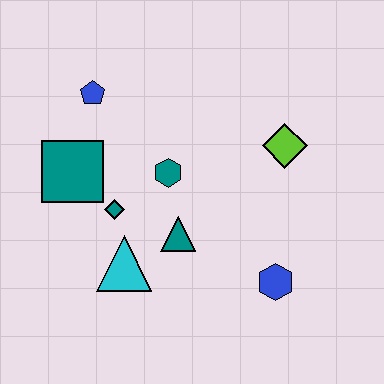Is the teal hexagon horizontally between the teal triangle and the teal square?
Yes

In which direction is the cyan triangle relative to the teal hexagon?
The cyan triangle is below the teal hexagon.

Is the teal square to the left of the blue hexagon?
Yes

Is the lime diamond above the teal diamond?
Yes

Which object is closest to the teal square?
The teal diamond is closest to the teal square.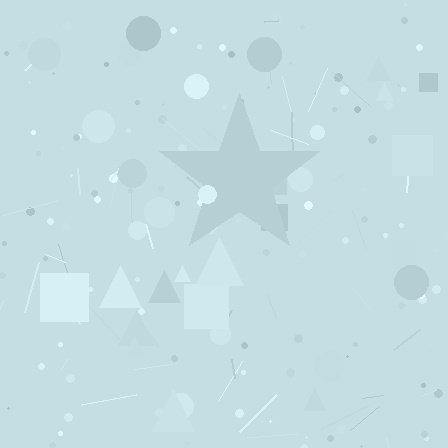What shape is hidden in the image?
A star is hidden in the image.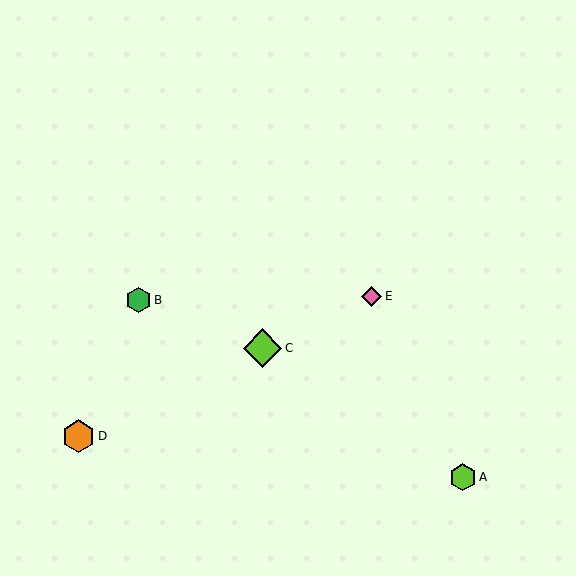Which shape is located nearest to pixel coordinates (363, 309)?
The pink diamond (labeled E) at (372, 296) is nearest to that location.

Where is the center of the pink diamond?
The center of the pink diamond is at (372, 296).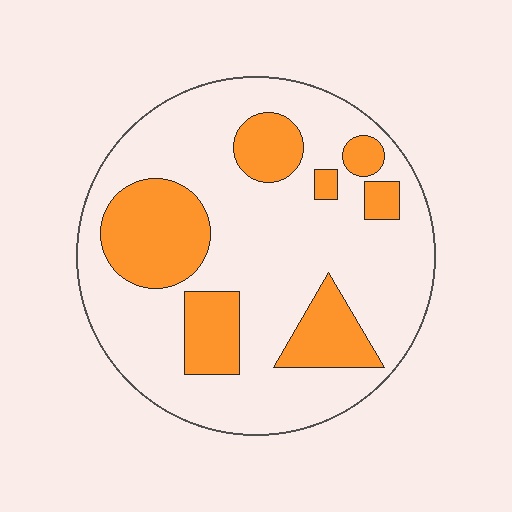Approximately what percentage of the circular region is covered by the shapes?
Approximately 25%.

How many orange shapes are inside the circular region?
7.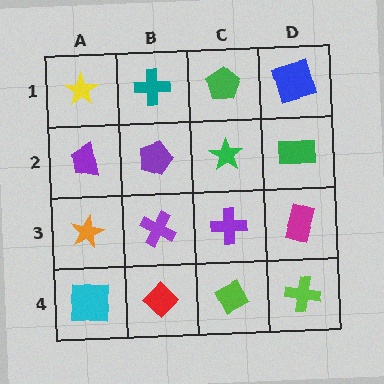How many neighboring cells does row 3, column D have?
3.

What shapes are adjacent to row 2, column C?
A green pentagon (row 1, column C), a purple cross (row 3, column C), a purple pentagon (row 2, column B), a green rectangle (row 2, column D).